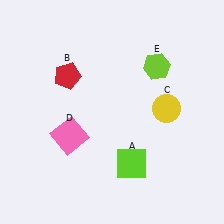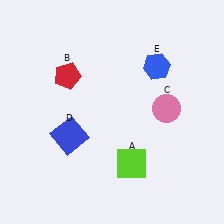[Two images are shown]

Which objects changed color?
C changed from yellow to pink. D changed from pink to blue. E changed from lime to blue.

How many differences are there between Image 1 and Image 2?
There are 3 differences between the two images.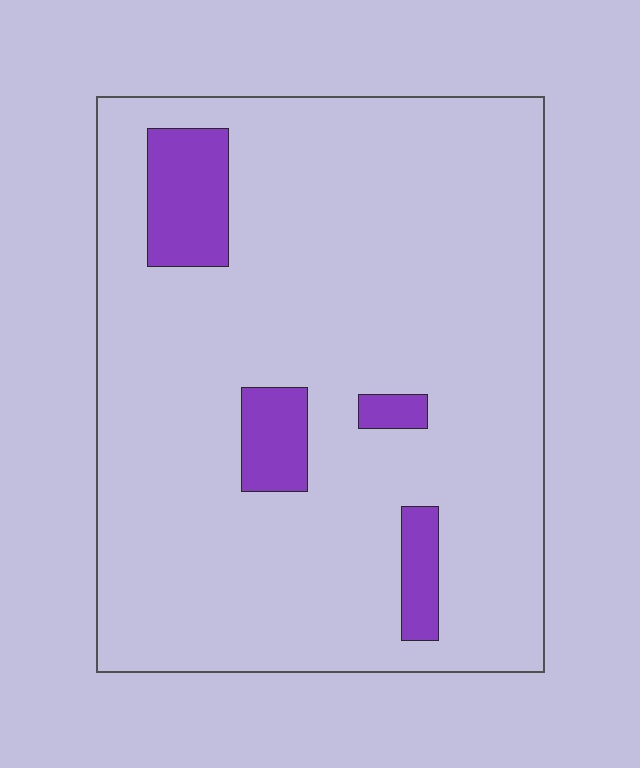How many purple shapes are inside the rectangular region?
4.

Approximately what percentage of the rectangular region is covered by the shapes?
Approximately 10%.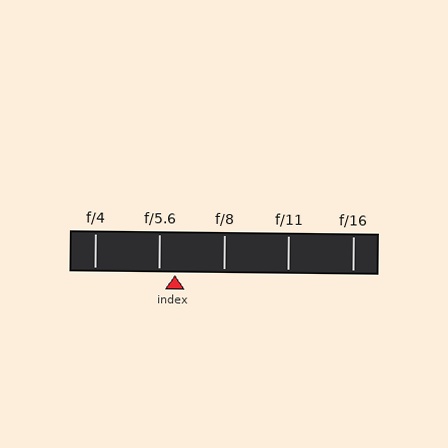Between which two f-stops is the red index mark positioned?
The index mark is between f/5.6 and f/8.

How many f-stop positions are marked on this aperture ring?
There are 5 f-stop positions marked.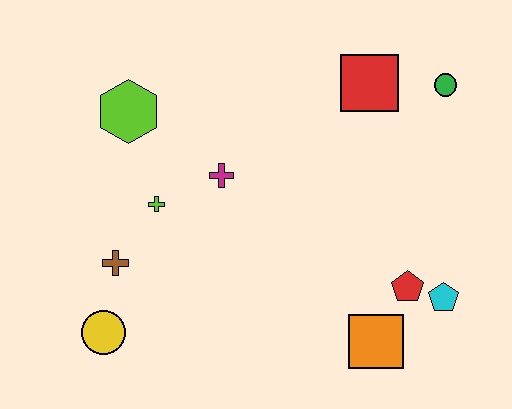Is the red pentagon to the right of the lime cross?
Yes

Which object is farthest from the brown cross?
The green circle is farthest from the brown cross.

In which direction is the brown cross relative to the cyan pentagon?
The brown cross is to the left of the cyan pentagon.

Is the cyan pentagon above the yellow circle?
Yes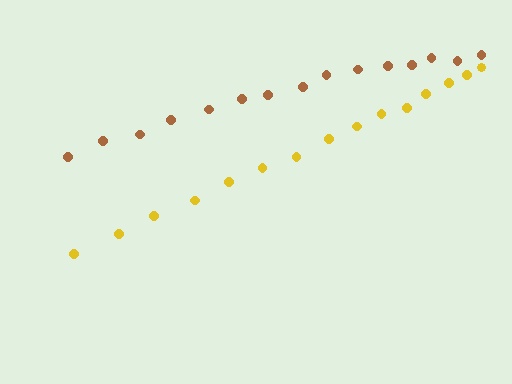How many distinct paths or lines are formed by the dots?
There are 2 distinct paths.